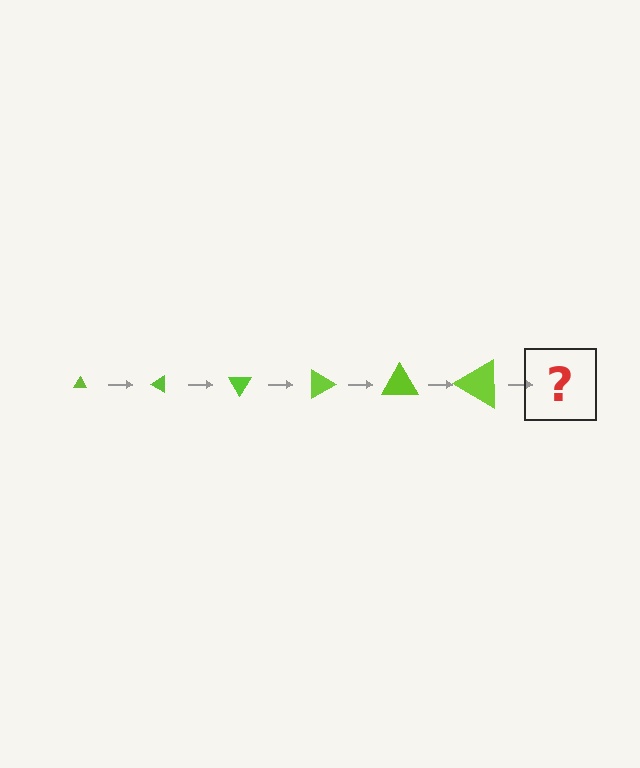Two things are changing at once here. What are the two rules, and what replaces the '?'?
The two rules are that the triangle grows larger each step and it rotates 30 degrees each step. The '?' should be a triangle, larger than the previous one and rotated 180 degrees from the start.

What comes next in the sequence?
The next element should be a triangle, larger than the previous one and rotated 180 degrees from the start.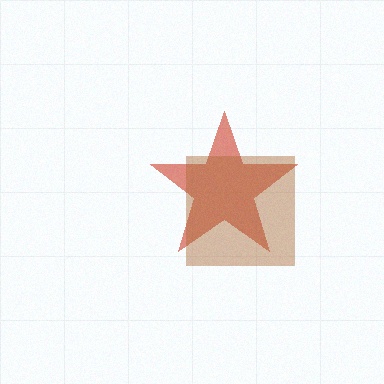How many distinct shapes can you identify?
There are 2 distinct shapes: a red star, a brown square.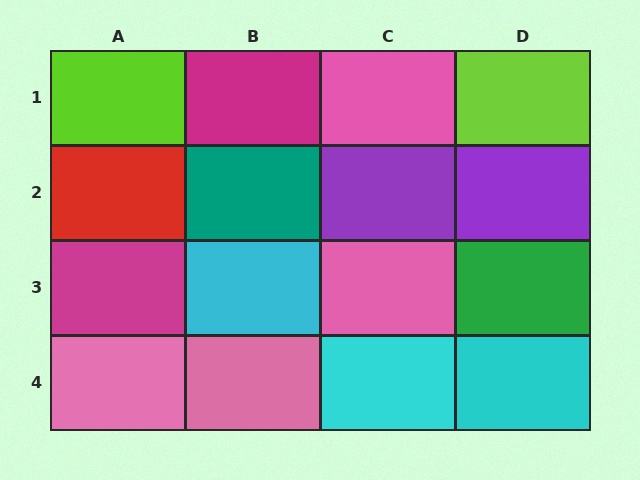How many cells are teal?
1 cell is teal.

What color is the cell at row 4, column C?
Cyan.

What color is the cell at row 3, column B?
Cyan.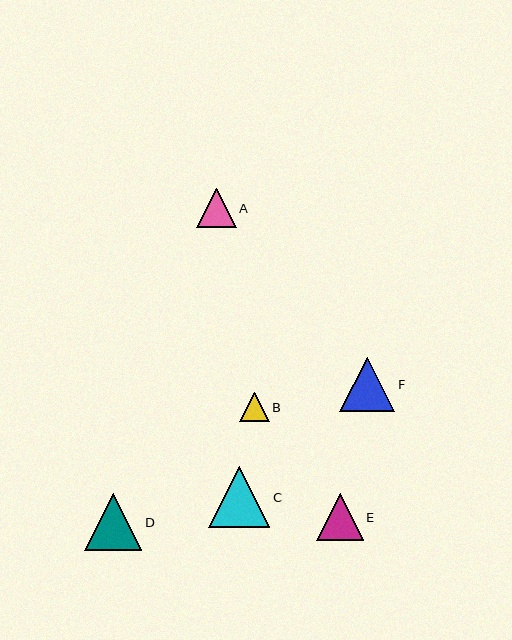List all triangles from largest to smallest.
From largest to smallest: C, D, F, E, A, B.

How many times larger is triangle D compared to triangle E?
Triangle D is approximately 1.2 times the size of triangle E.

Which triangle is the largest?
Triangle C is the largest with a size of approximately 61 pixels.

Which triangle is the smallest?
Triangle B is the smallest with a size of approximately 29 pixels.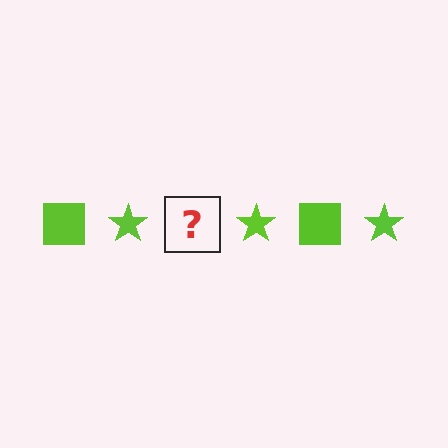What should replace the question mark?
The question mark should be replaced with a lime square.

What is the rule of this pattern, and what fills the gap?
The rule is that the pattern cycles through square, star shapes in lime. The gap should be filled with a lime square.